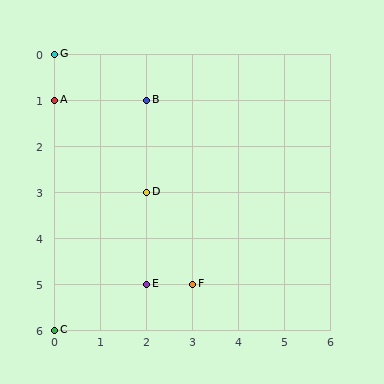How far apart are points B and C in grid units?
Points B and C are 2 columns and 5 rows apart (about 5.4 grid units diagonally).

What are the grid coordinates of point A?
Point A is at grid coordinates (0, 1).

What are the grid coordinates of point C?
Point C is at grid coordinates (0, 6).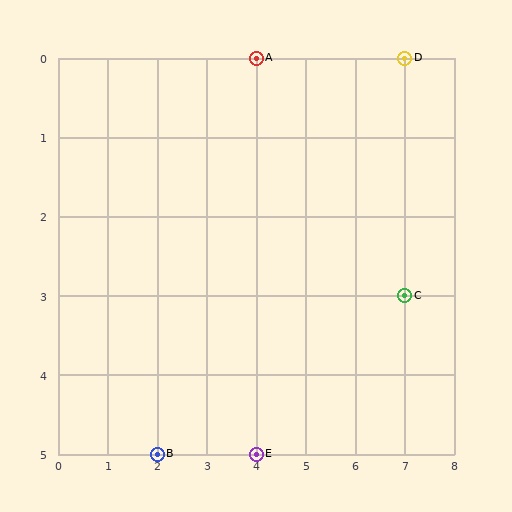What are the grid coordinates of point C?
Point C is at grid coordinates (7, 3).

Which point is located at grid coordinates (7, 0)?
Point D is at (7, 0).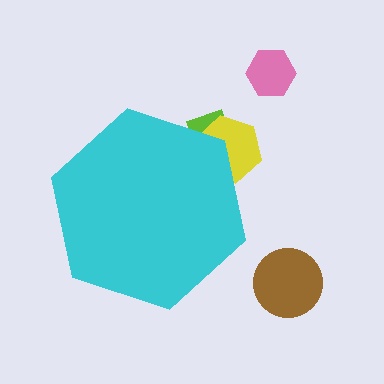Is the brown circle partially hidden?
No, the brown circle is fully visible.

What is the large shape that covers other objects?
A cyan hexagon.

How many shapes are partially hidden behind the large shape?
2 shapes are partially hidden.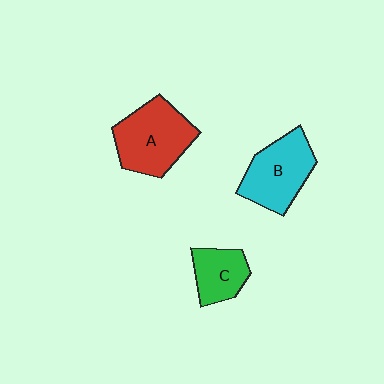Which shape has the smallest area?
Shape C (green).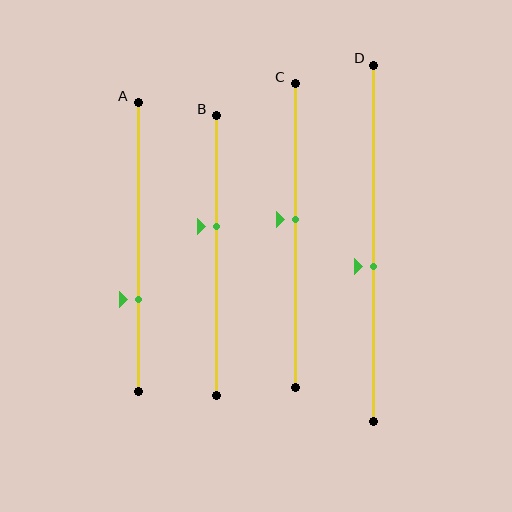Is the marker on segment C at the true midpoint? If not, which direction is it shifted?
No, the marker on segment C is shifted upward by about 5% of the segment length.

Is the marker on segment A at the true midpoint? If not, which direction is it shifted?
No, the marker on segment A is shifted downward by about 18% of the segment length.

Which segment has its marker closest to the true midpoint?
Segment C has its marker closest to the true midpoint.